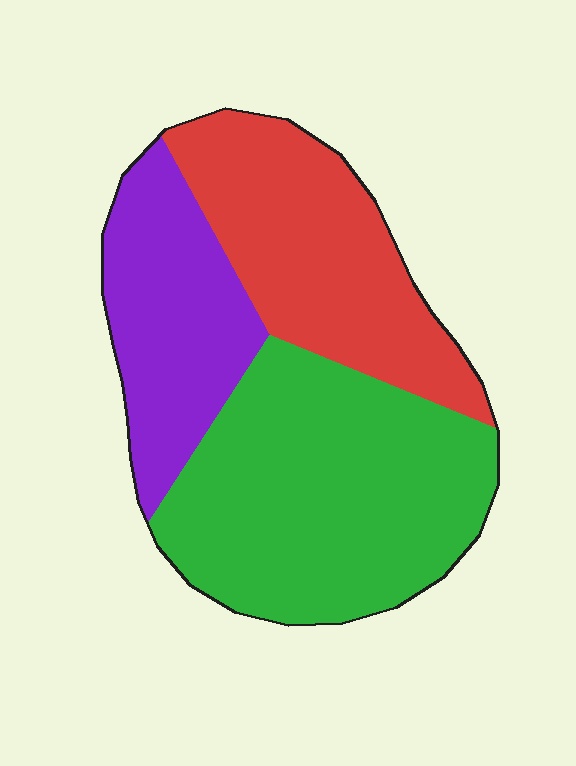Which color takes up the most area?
Green, at roughly 45%.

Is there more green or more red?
Green.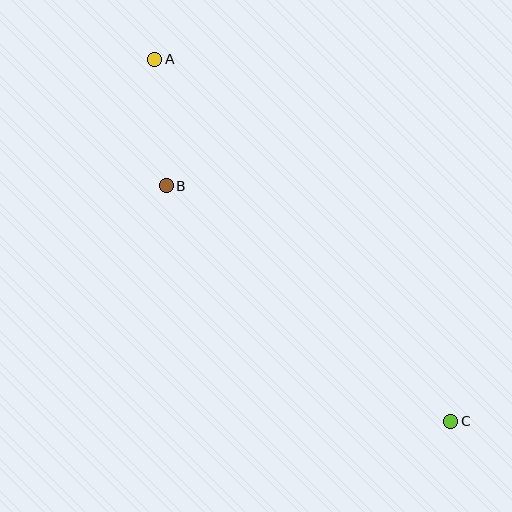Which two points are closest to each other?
Points A and B are closest to each other.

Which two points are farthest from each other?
Points A and C are farthest from each other.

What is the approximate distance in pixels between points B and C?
The distance between B and C is approximately 369 pixels.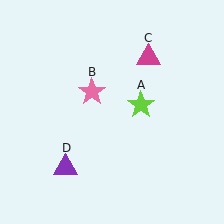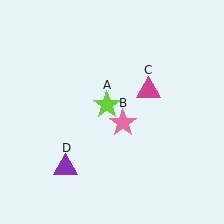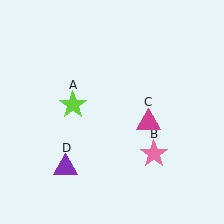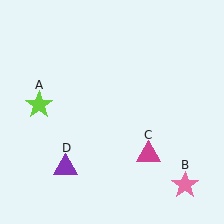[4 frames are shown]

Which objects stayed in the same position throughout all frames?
Purple triangle (object D) remained stationary.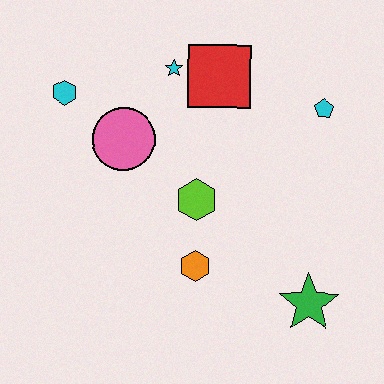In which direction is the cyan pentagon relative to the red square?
The cyan pentagon is to the right of the red square.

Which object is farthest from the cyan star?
The green star is farthest from the cyan star.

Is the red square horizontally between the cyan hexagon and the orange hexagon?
No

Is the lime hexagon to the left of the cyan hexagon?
No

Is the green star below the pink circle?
Yes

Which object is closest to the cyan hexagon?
The pink circle is closest to the cyan hexagon.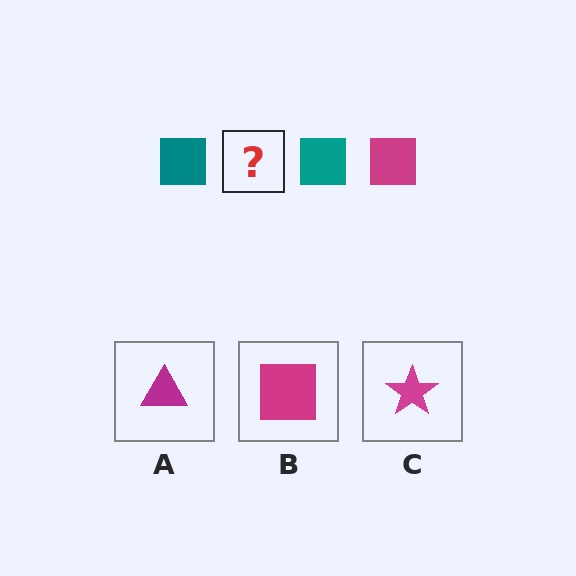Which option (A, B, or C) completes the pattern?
B.